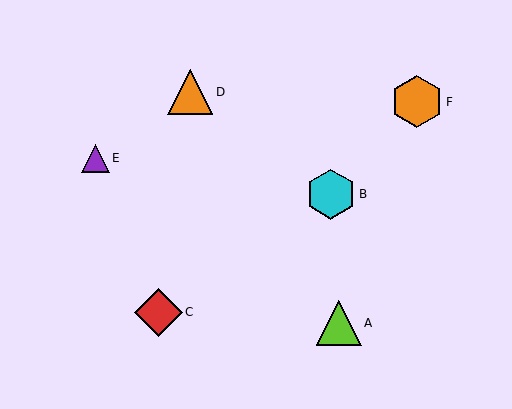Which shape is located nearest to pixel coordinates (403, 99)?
The orange hexagon (labeled F) at (417, 102) is nearest to that location.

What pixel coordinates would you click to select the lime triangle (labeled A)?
Click at (339, 323) to select the lime triangle A.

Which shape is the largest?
The orange hexagon (labeled F) is the largest.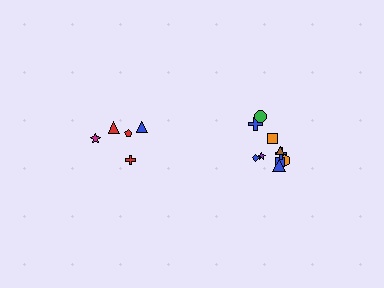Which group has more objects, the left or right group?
The right group.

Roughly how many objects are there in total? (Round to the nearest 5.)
Roughly 15 objects in total.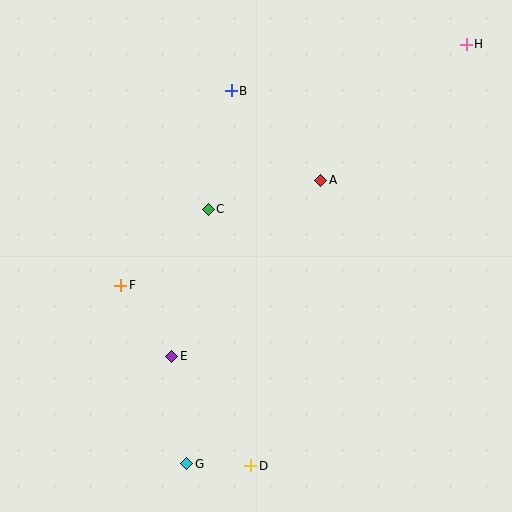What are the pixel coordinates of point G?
Point G is at (187, 464).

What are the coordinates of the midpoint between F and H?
The midpoint between F and H is at (293, 165).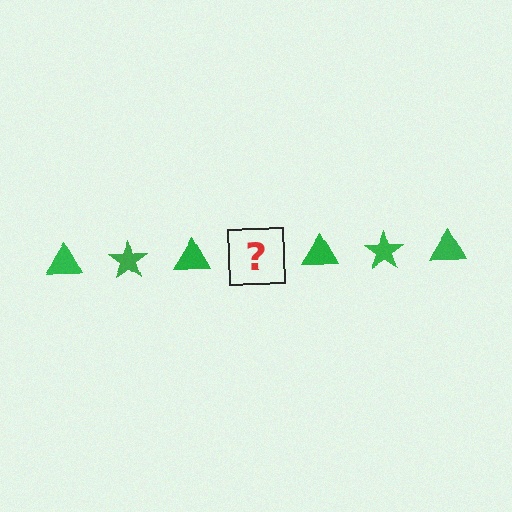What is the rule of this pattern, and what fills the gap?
The rule is that the pattern cycles through triangle, star shapes in green. The gap should be filled with a green star.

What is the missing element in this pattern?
The missing element is a green star.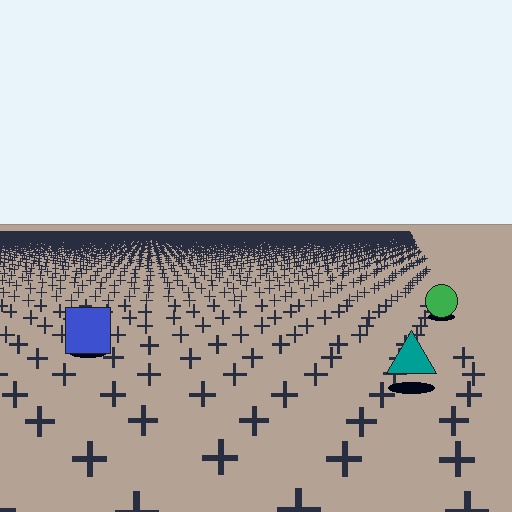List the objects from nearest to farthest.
From nearest to farthest: the teal triangle, the blue square, the green circle.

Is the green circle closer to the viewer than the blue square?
No. The blue square is closer — you can tell from the texture gradient: the ground texture is coarser near it.